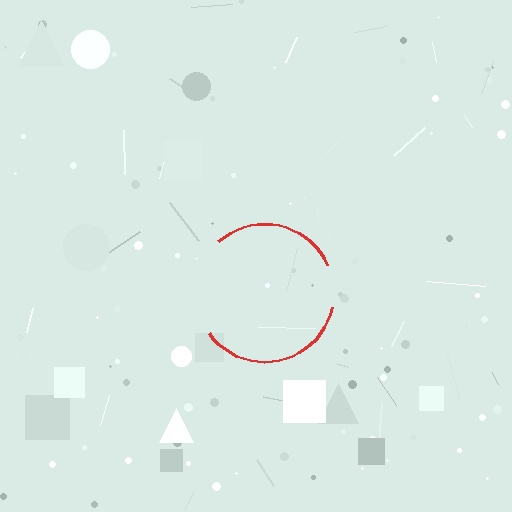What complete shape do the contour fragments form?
The contour fragments form a circle.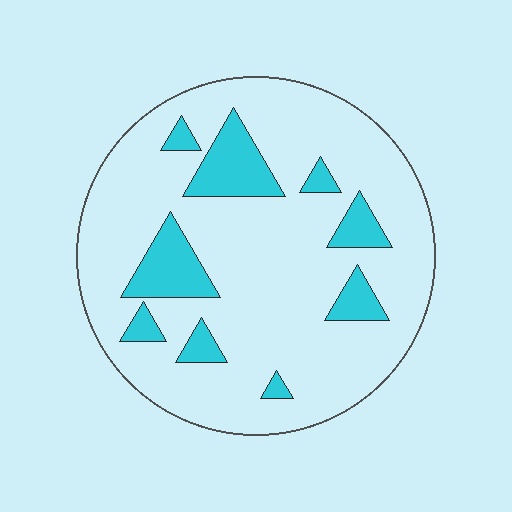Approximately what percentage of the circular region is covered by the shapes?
Approximately 15%.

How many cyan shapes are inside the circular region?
9.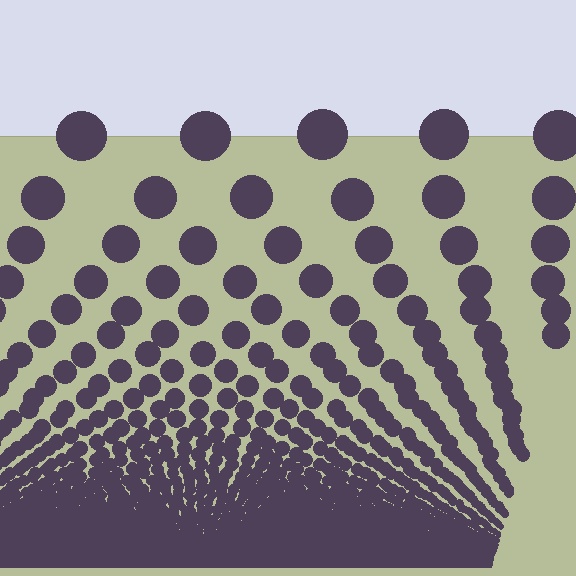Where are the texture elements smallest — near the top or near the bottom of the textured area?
Near the bottom.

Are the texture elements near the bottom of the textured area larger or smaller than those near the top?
Smaller. The gradient is inverted — elements near the bottom are smaller and denser.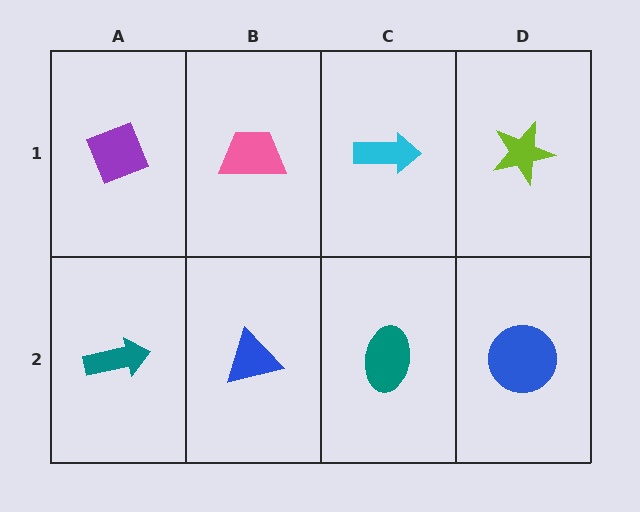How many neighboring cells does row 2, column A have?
2.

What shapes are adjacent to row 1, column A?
A teal arrow (row 2, column A), a pink trapezoid (row 1, column B).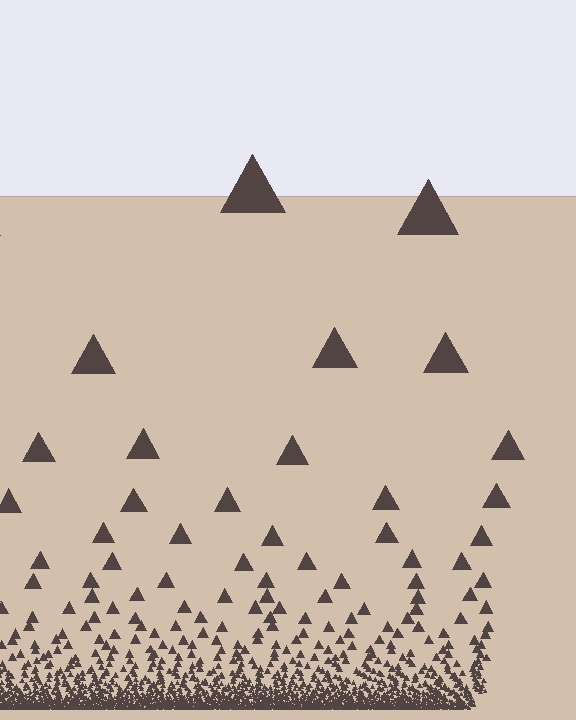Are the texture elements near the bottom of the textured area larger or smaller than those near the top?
Smaller. The gradient is inverted — elements near the bottom are smaller and denser.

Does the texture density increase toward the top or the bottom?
Density increases toward the bottom.